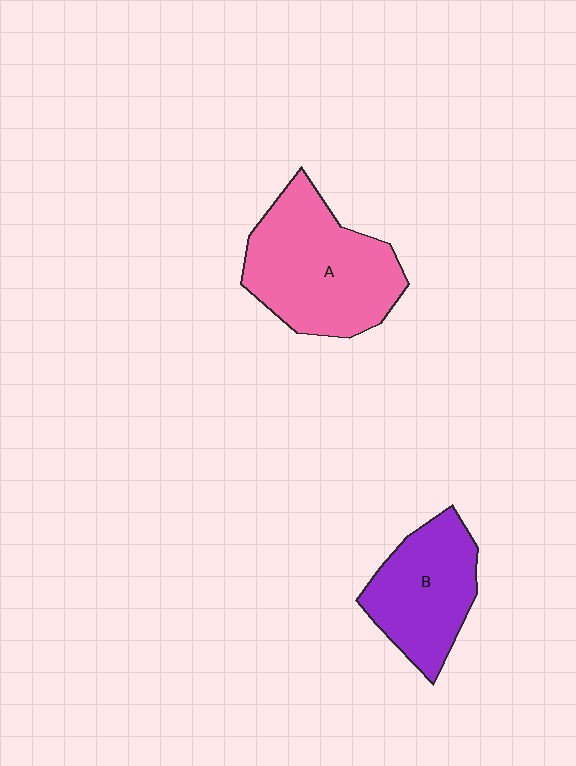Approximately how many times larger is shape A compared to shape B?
Approximately 1.4 times.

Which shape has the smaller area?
Shape B (purple).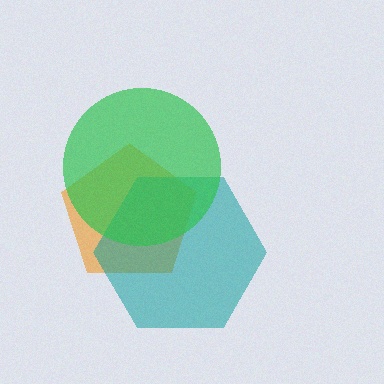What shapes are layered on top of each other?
The layered shapes are: an orange pentagon, a teal hexagon, a green circle.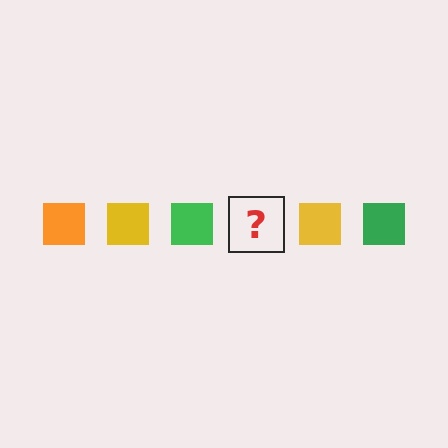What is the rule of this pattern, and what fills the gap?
The rule is that the pattern cycles through orange, yellow, green squares. The gap should be filled with an orange square.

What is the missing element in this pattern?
The missing element is an orange square.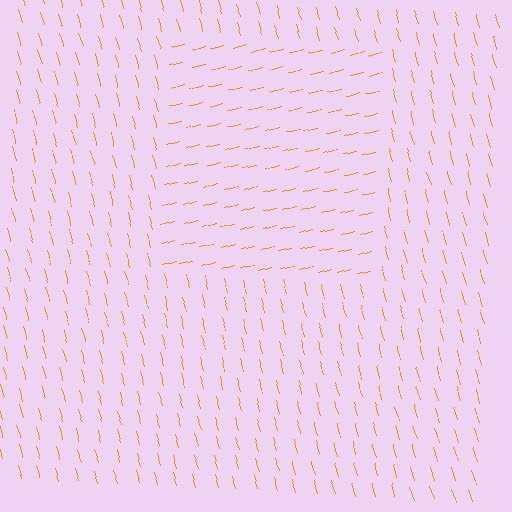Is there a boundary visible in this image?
Yes, there is a texture boundary formed by a change in line orientation.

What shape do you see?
I see a rectangle.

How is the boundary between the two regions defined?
The boundary is defined purely by a change in line orientation (approximately 88 degrees difference). All lines are the same color and thickness.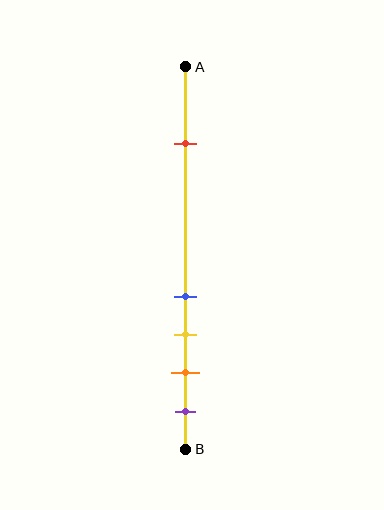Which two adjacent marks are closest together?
The blue and yellow marks are the closest adjacent pair.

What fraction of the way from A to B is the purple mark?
The purple mark is approximately 90% (0.9) of the way from A to B.